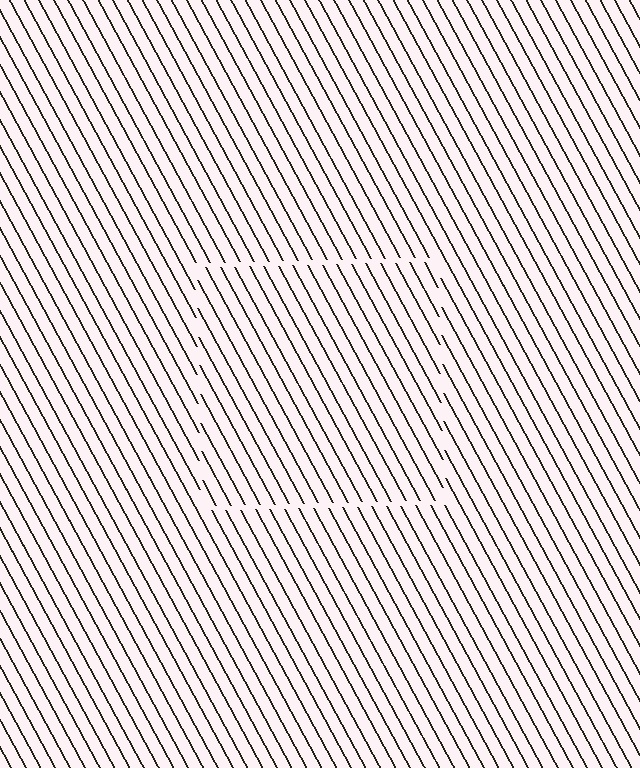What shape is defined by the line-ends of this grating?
An illusory square. The interior of the shape contains the same grating, shifted by half a period — the contour is defined by the phase discontinuity where line-ends from the inner and outer gratings abut.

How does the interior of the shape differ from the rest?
The interior of the shape contains the same grating, shifted by half a period — the contour is defined by the phase discontinuity where line-ends from the inner and outer gratings abut.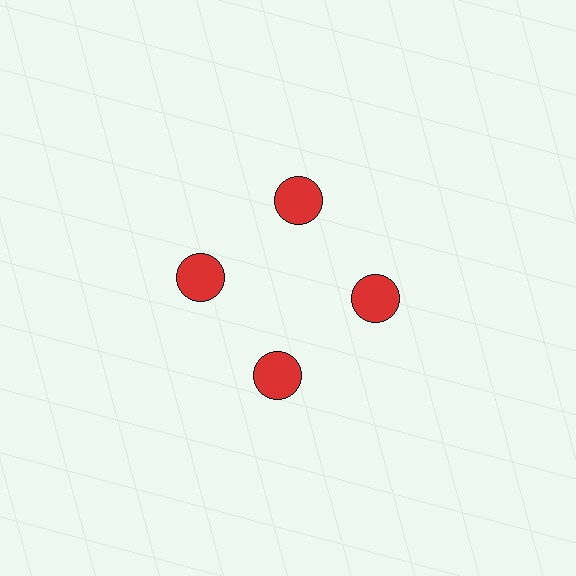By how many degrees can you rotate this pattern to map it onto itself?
The pattern maps onto itself every 90 degrees of rotation.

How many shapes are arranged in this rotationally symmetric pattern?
There are 4 shapes, arranged in 4 groups of 1.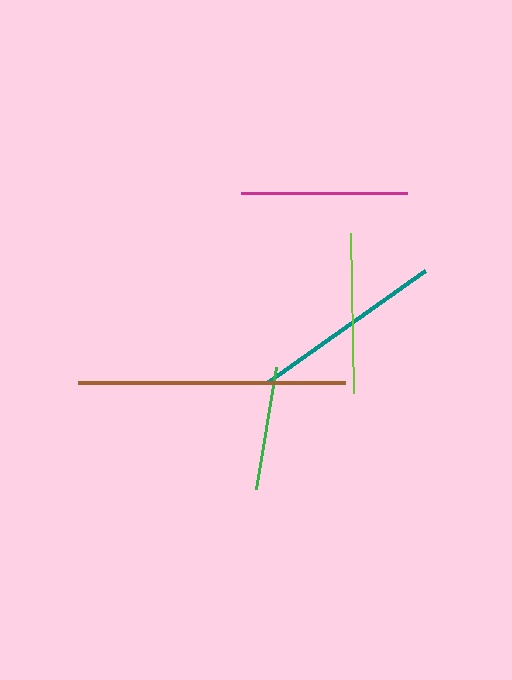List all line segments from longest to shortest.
From longest to shortest: brown, teal, magenta, lime, green.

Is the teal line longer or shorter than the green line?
The teal line is longer than the green line.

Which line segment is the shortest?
The green line is the shortest at approximately 123 pixels.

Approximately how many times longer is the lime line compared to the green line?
The lime line is approximately 1.3 times the length of the green line.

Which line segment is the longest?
The brown line is the longest at approximately 267 pixels.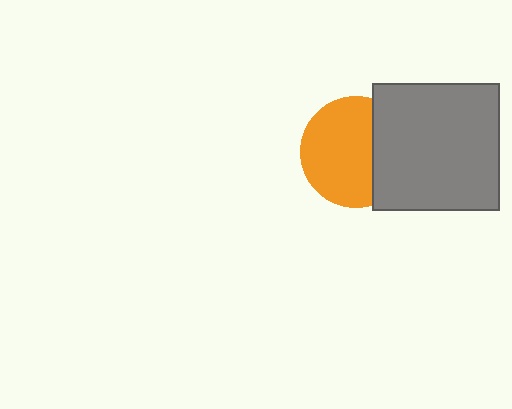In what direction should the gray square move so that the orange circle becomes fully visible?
The gray square should move right. That is the shortest direction to clear the overlap and leave the orange circle fully visible.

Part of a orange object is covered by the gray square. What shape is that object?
It is a circle.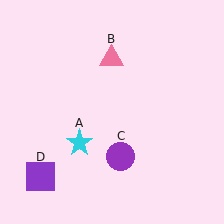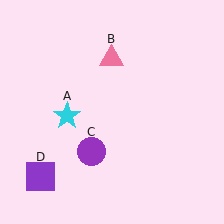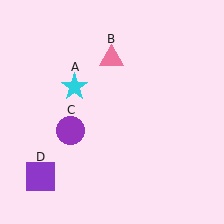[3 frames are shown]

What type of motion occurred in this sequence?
The cyan star (object A), purple circle (object C) rotated clockwise around the center of the scene.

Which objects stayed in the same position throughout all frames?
Pink triangle (object B) and purple square (object D) remained stationary.